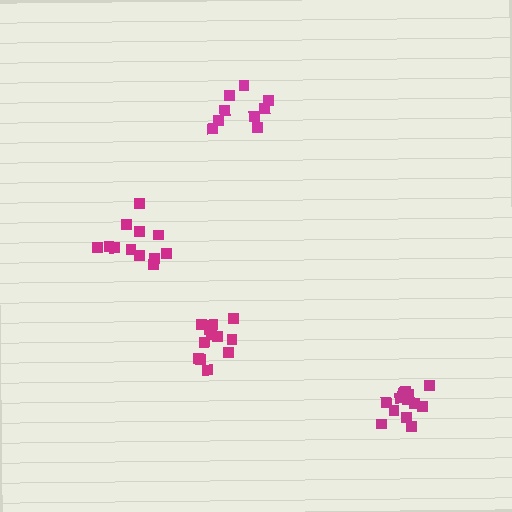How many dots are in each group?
Group 1: 12 dots, Group 2: 14 dots, Group 3: 9 dots, Group 4: 12 dots (47 total).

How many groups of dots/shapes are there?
There are 4 groups.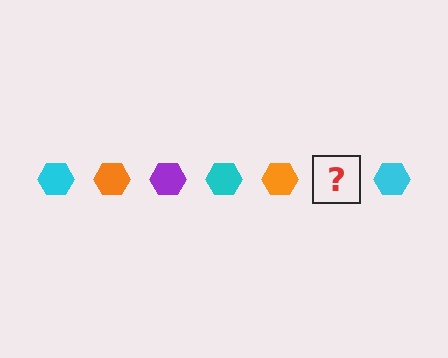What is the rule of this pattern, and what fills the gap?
The rule is that the pattern cycles through cyan, orange, purple hexagons. The gap should be filled with a purple hexagon.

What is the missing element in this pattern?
The missing element is a purple hexagon.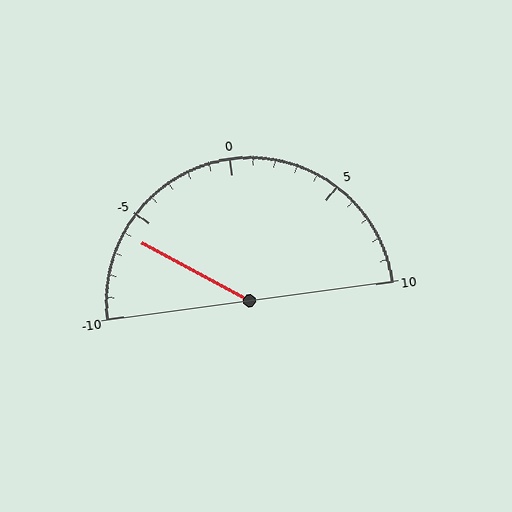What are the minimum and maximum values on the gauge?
The gauge ranges from -10 to 10.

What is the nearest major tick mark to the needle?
The nearest major tick mark is -5.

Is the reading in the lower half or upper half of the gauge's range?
The reading is in the lower half of the range (-10 to 10).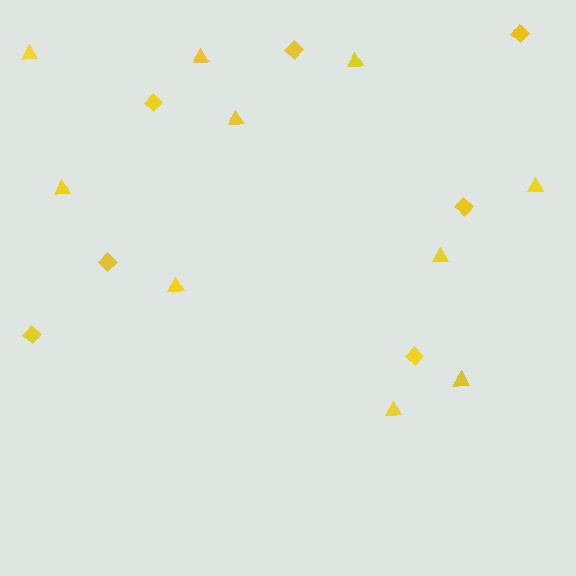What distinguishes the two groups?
There are 2 groups: one group of diamonds (7) and one group of triangles (10).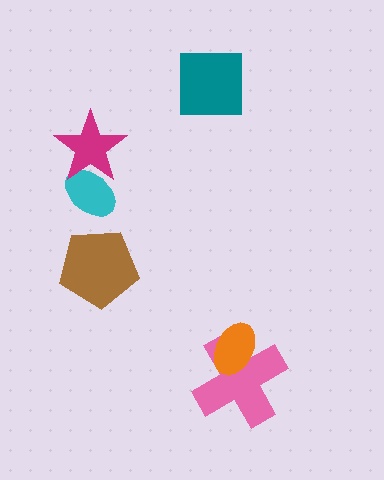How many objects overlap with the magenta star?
1 object overlaps with the magenta star.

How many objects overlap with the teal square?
0 objects overlap with the teal square.